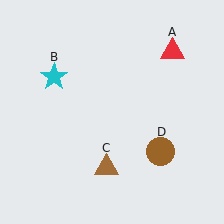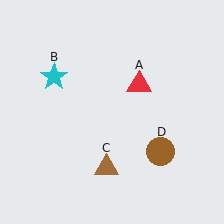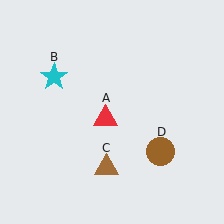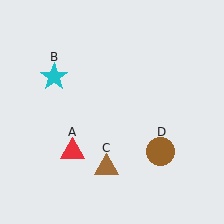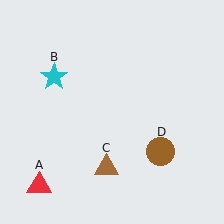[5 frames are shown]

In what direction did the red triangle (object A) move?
The red triangle (object A) moved down and to the left.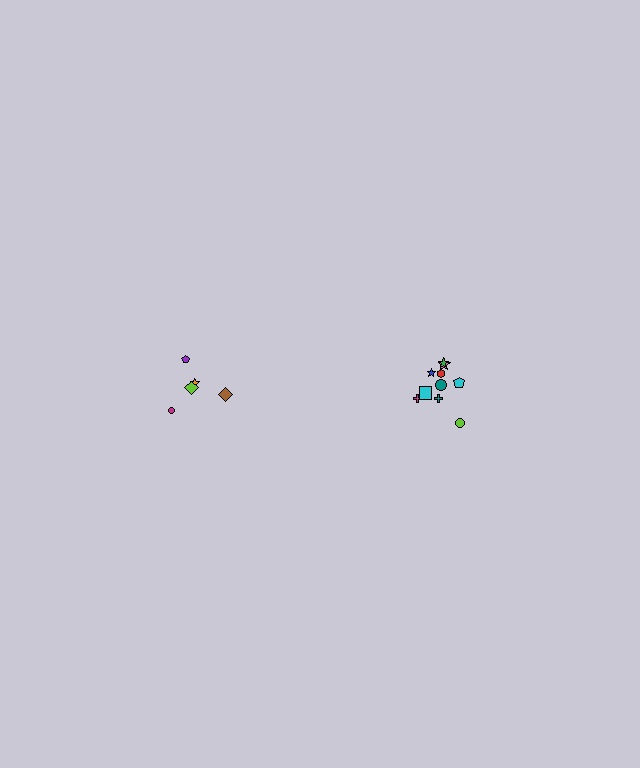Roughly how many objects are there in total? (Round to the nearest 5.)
Roughly 15 objects in total.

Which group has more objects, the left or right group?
The right group.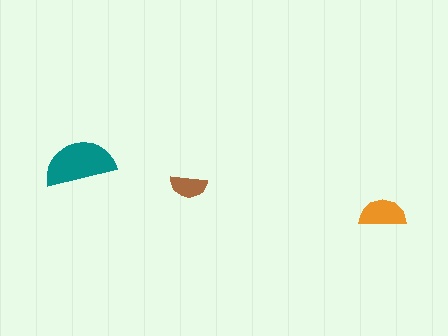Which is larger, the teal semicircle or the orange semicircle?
The teal one.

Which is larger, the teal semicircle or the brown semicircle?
The teal one.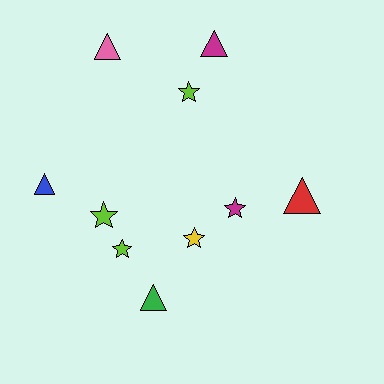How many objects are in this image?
There are 10 objects.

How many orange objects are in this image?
There are no orange objects.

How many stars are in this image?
There are 5 stars.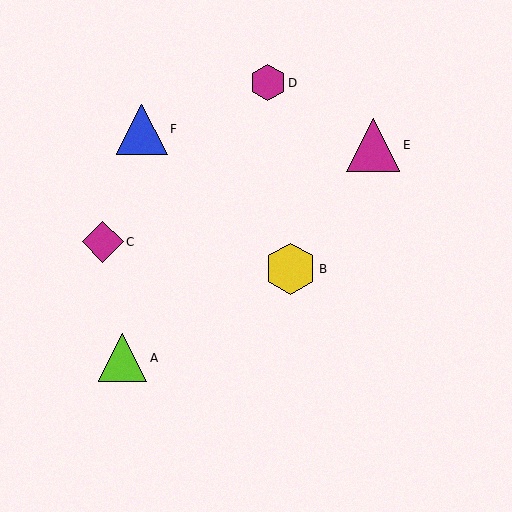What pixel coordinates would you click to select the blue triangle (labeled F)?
Click at (142, 129) to select the blue triangle F.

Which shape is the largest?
The magenta triangle (labeled E) is the largest.